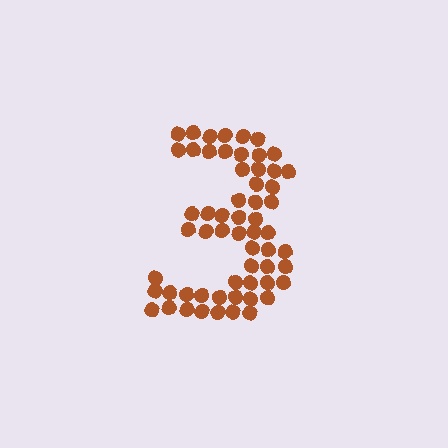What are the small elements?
The small elements are circles.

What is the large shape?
The large shape is the digit 3.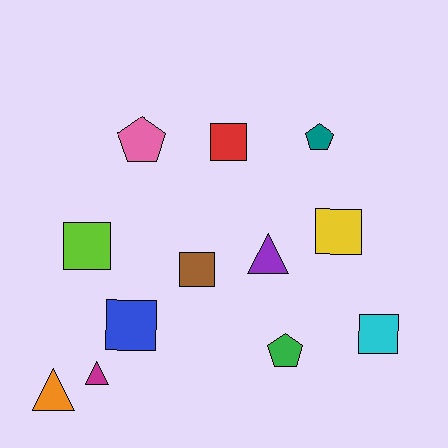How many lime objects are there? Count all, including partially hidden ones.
There is 1 lime object.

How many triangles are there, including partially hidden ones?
There are 3 triangles.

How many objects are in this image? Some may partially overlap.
There are 12 objects.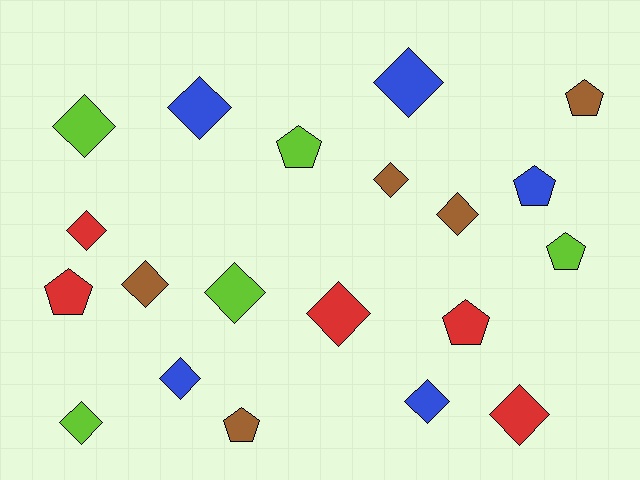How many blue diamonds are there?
There are 4 blue diamonds.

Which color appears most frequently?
Blue, with 5 objects.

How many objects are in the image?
There are 20 objects.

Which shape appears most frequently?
Diamond, with 13 objects.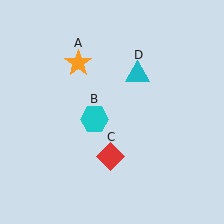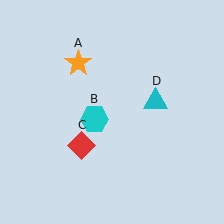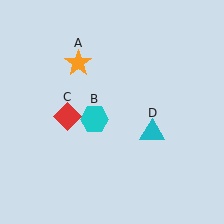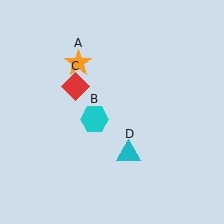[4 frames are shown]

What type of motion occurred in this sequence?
The red diamond (object C), cyan triangle (object D) rotated clockwise around the center of the scene.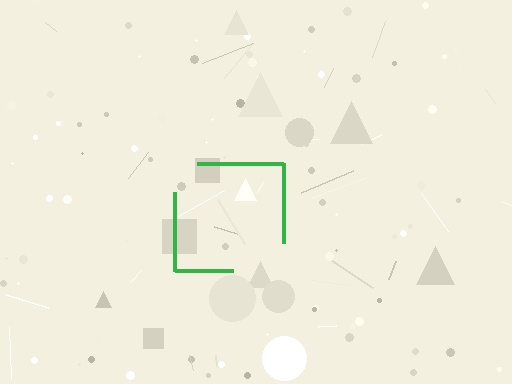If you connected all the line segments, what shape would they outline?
They would outline a square.